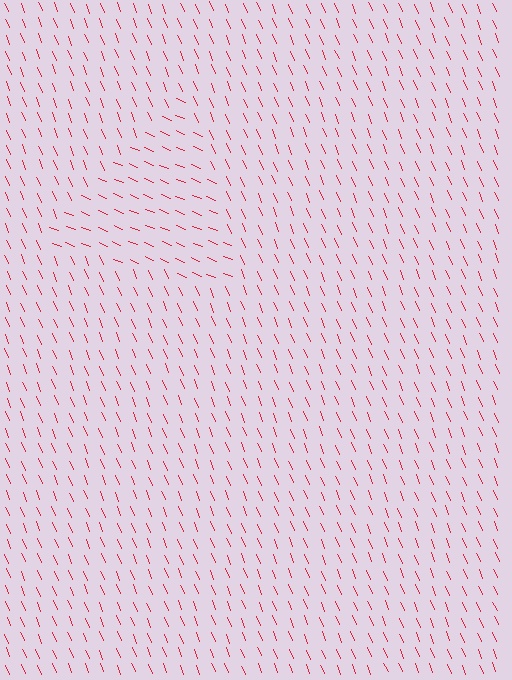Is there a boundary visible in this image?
Yes, there is a texture boundary formed by a change in line orientation.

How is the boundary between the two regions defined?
The boundary is defined purely by a change in line orientation (approximately 45 degrees difference). All lines are the same color and thickness.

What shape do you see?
I see a triangle.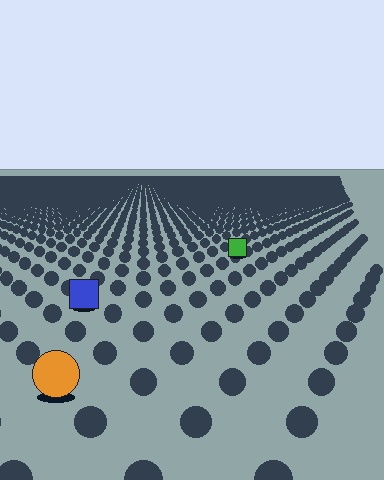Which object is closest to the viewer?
The orange circle is closest. The texture marks near it are larger and more spread out.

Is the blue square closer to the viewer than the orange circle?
No. The orange circle is closer — you can tell from the texture gradient: the ground texture is coarser near it.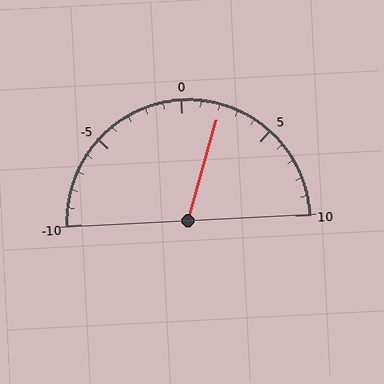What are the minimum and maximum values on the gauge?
The gauge ranges from -10 to 10.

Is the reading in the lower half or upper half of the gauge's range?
The reading is in the upper half of the range (-10 to 10).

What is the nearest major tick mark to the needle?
The nearest major tick mark is 0.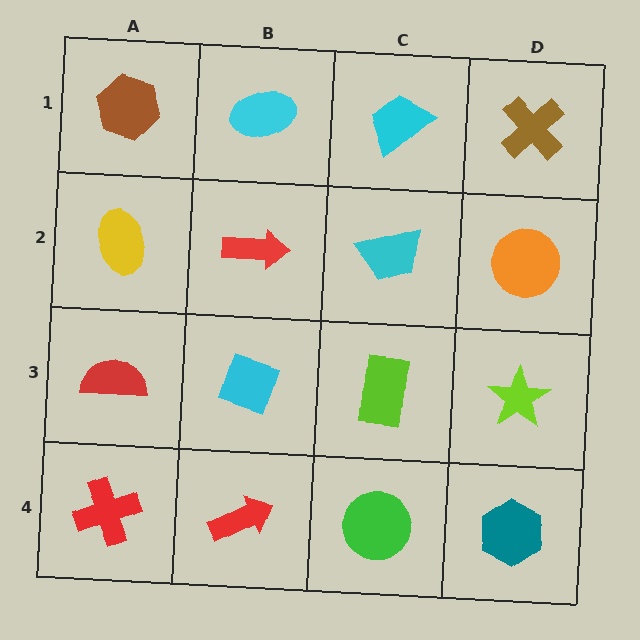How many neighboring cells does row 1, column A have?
2.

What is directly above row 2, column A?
A brown hexagon.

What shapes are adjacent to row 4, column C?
A lime rectangle (row 3, column C), a red arrow (row 4, column B), a teal hexagon (row 4, column D).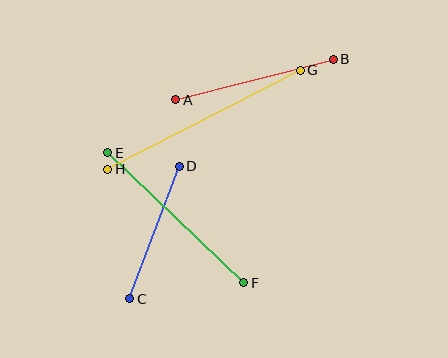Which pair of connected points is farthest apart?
Points G and H are farthest apart.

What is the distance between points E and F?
The distance is approximately 188 pixels.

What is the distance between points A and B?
The distance is approximately 163 pixels.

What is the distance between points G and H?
The distance is approximately 216 pixels.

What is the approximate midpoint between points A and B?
The midpoint is at approximately (255, 79) pixels.